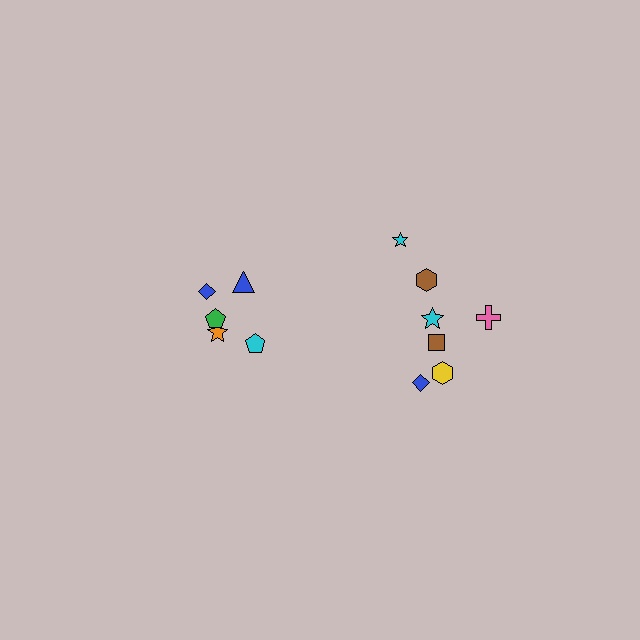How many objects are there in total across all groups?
There are 12 objects.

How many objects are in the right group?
There are 7 objects.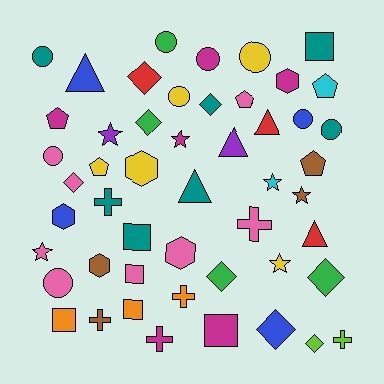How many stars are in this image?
There are 6 stars.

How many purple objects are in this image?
There are 2 purple objects.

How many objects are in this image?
There are 50 objects.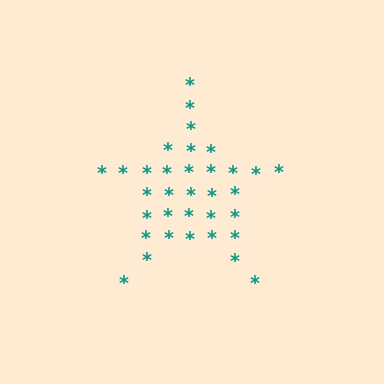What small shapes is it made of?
It is made of small asterisks.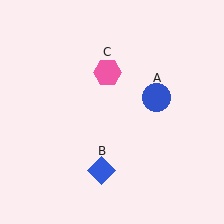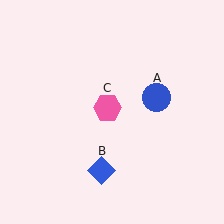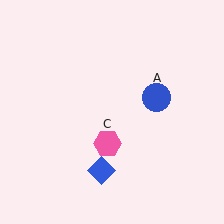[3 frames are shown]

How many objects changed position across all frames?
1 object changed position: pink hexagon (object C).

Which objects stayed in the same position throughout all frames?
Blue circle (object A) and blue diamond (object B) remained stationary.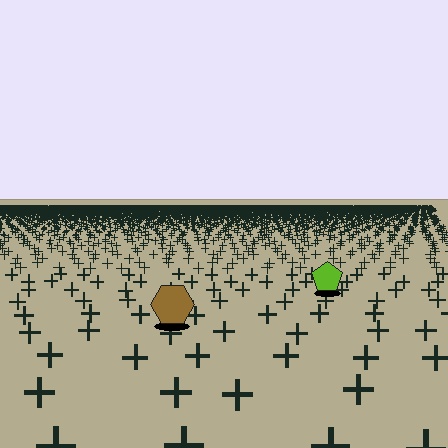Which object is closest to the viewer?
The brown hexagon is closest. The texture marks near it are larger and more spread out.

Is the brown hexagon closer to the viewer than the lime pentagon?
Yes. The brown hexagon is closer — you can tell from the texture gradient: the ground texture is coarser near it.